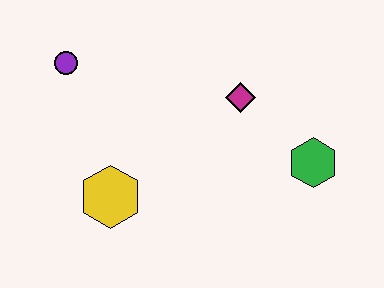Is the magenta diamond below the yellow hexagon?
No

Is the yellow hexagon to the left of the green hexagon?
Yes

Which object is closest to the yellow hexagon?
The purple circle is closest to the yellow hexagon.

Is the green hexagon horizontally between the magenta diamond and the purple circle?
No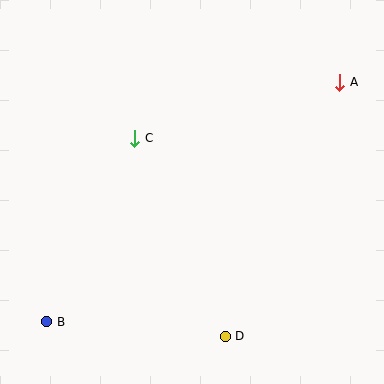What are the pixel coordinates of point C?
Point C is at (135, 138).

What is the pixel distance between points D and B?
The distance between D and B is 179 pixels.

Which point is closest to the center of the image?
Point C at (135, 138) is closest to the center.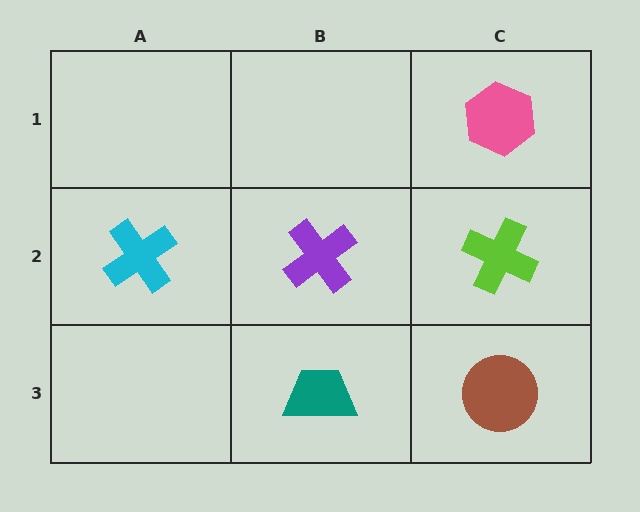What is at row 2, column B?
A purple cross.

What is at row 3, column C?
A brown circle.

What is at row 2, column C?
A lime cross.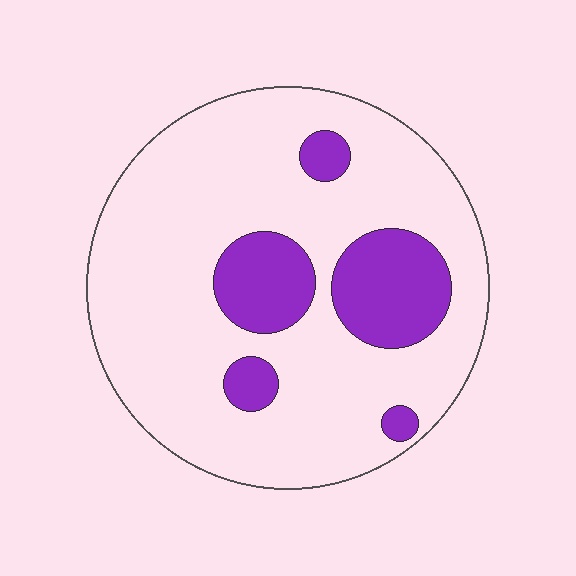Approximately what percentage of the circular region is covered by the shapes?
Approximately 20%.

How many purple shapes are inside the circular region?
5.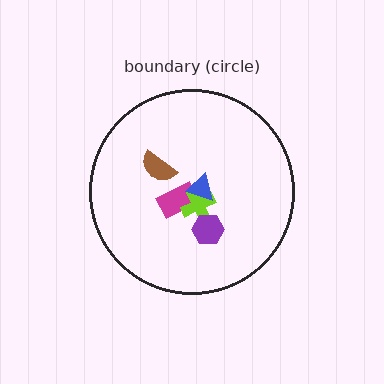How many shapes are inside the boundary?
5 inside, 0 outside.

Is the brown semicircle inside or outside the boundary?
Inside.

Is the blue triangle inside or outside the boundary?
Inside.